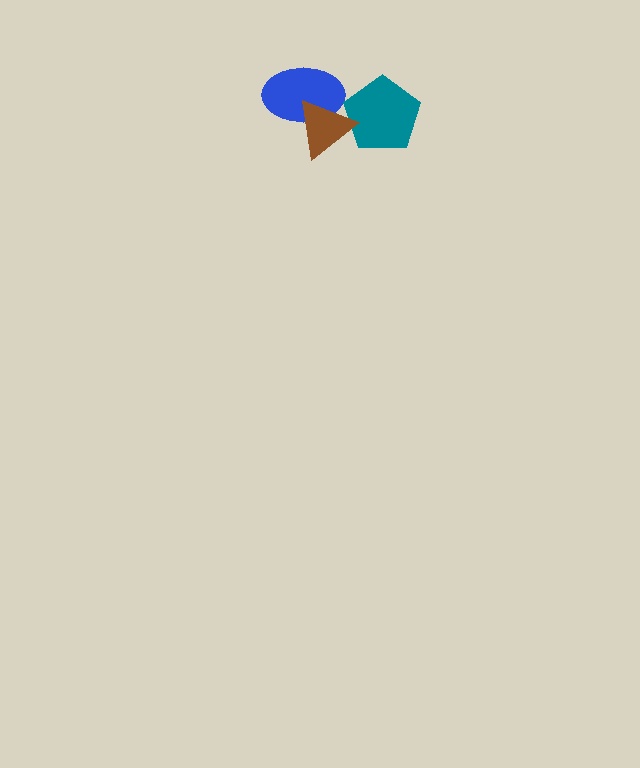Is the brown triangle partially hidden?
No, no other shape covers it.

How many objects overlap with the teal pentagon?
1 object overlaps with the teal pentagon.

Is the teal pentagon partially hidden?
Yes, it is partially covered by another shape.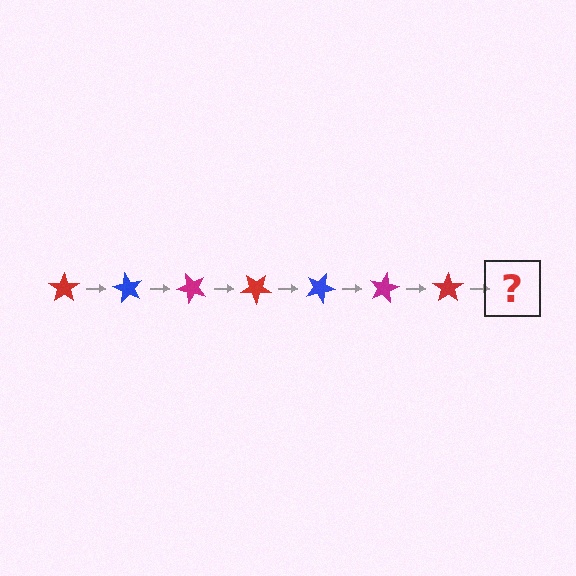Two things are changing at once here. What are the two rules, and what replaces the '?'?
The two rules are that it rotates 60 degrees each step and the color cycles through red, blue, and magenta. The '?' should be a blue star, rotated 420 degrees from the start.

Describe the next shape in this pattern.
It should be a blue star, rotated 420 degrees from the start.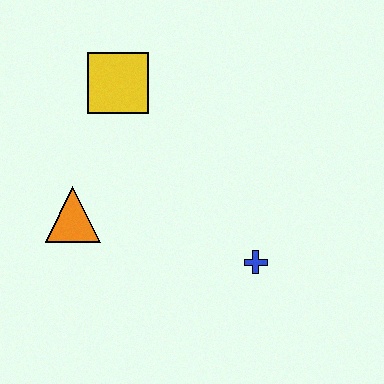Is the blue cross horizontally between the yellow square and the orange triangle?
No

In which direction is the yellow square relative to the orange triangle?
The yellow square is above the orange triangle.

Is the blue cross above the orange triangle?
No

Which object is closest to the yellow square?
The orange triangle is closest to the yellow square.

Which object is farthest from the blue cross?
The yellow square is farthest from the blue cross.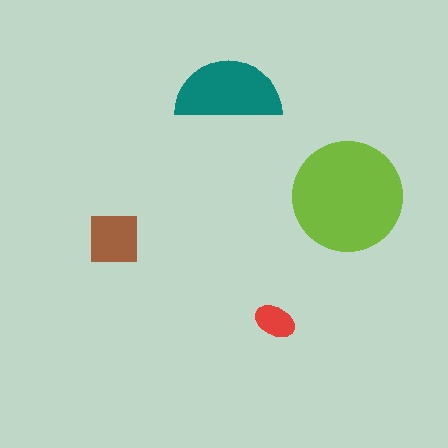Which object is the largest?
The lime circle.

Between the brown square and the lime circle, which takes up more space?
The lime circle.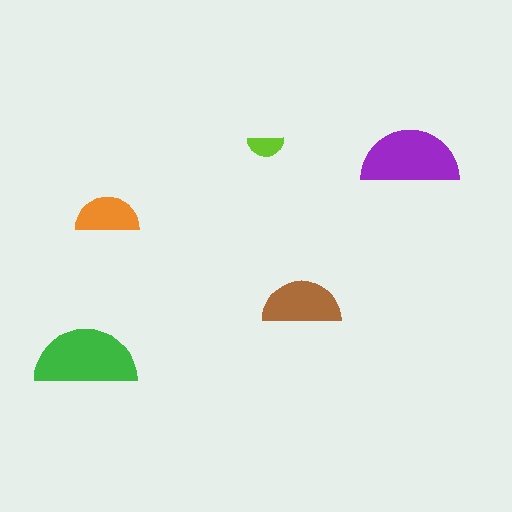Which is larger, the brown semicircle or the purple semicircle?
The purple one.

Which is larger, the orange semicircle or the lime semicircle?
The orange one.